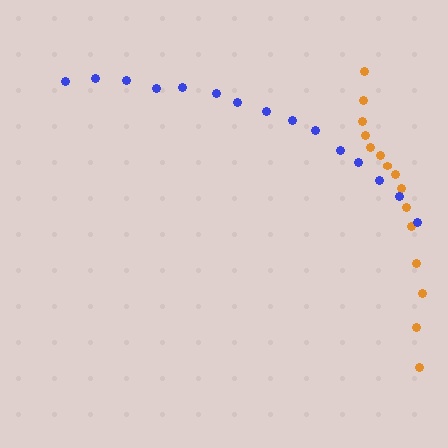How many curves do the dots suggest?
There are 2 distinct paths.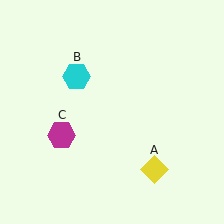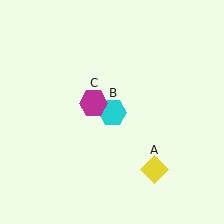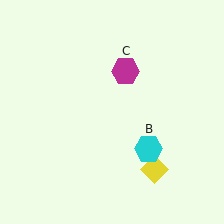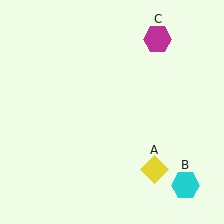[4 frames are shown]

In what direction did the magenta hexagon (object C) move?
The magenta hexagon (object C) moved up and to the right.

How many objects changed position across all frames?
2 objects changed position: cyan hexagon (object B), magenta hexagon (object C).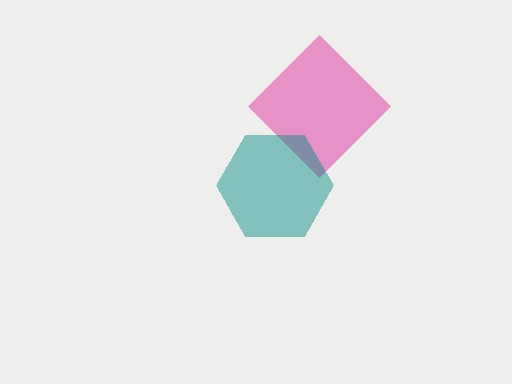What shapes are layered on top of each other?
The layered shapes are: a pink diamond, a teal hexagon.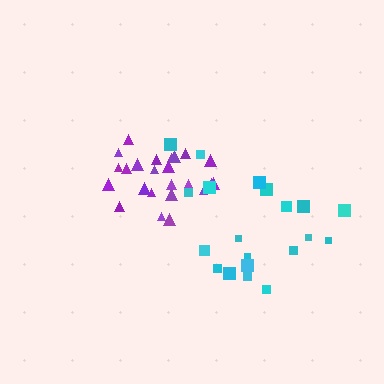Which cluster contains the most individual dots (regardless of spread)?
Purple (24).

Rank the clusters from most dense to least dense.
purple, cyan.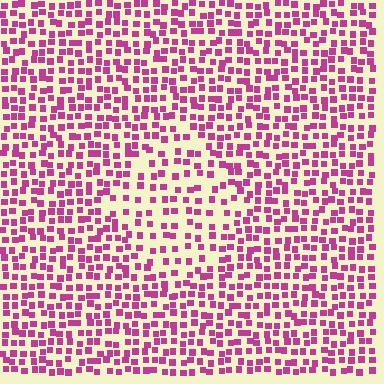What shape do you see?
I see a diamond.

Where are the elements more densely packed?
The elements are more densely packed outside the diamond boundary.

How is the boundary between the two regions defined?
The boundary is defined by a change in element density (approximately 1.7x ratio). All elements are the same color, size, and shape.